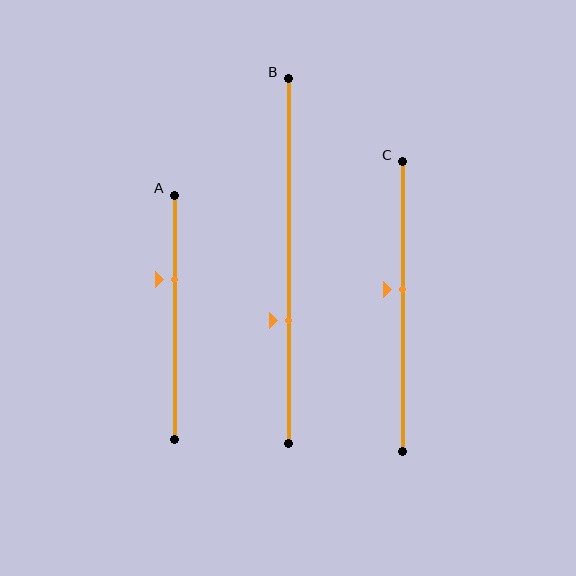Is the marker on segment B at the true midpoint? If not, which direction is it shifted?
No, the marker on segment B is shifted downward by about 16% of the segment length.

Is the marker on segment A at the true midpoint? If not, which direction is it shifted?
No, the marker on segment A is shifted upward by about 16% of the segment length.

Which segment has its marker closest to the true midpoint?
Segment C has its marker closest to the true midpoint.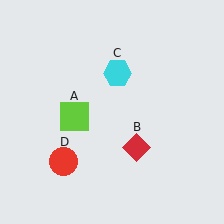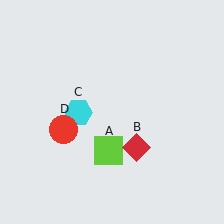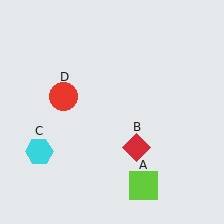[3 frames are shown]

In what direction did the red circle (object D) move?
The red circle (object D) moved up.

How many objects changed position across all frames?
3 objects changed position: lime square (object A), cyan hexagon (object C), red circle (object D).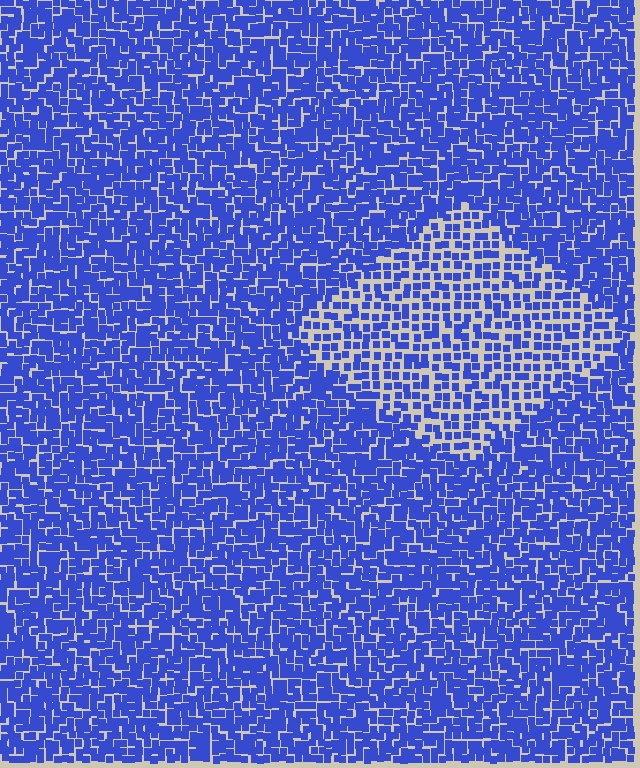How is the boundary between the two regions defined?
The boundary is defined by a change in element density (approximately 1.8x ratio). All elements are the same color, size, and shape.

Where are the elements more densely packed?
The elements are more densely packed outside the diamond boundary.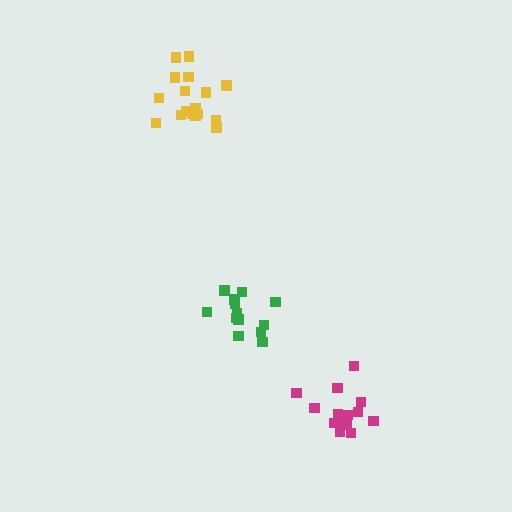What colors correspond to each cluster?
The clusters are colored: magenta, green, yellow.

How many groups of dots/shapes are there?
There are 3 groups.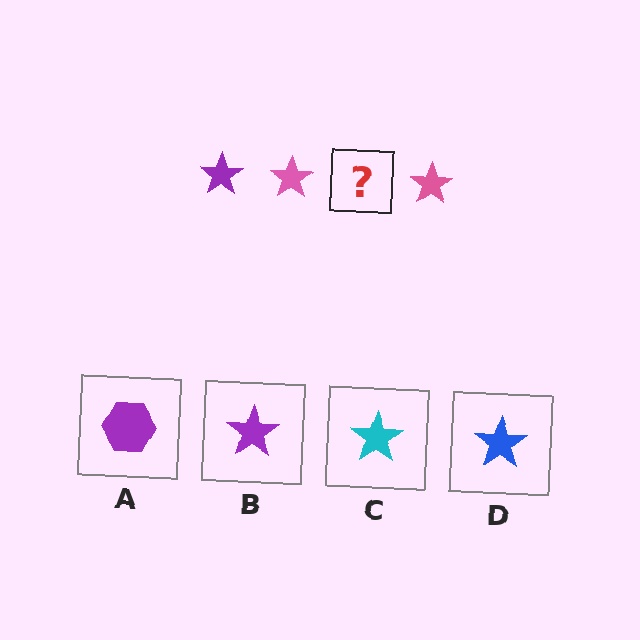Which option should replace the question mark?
Option B.